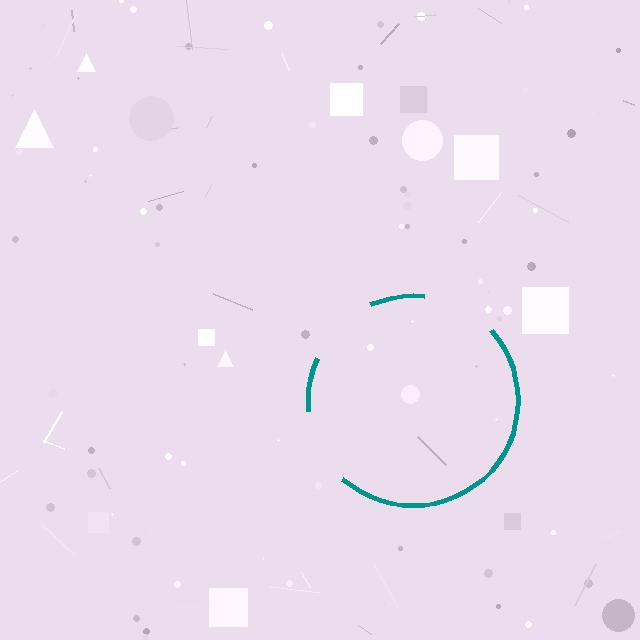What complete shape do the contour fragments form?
The contour fragments form a circle.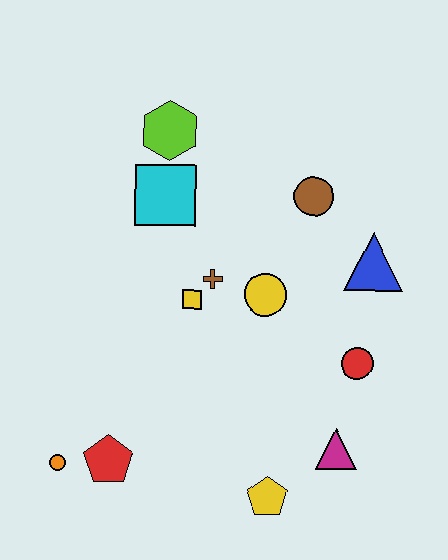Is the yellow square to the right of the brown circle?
No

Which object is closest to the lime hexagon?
The cyan square is closest to the lime hexagon.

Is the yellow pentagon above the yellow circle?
No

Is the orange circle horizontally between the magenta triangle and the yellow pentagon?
No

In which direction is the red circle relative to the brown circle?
The red circle is below the brown circle.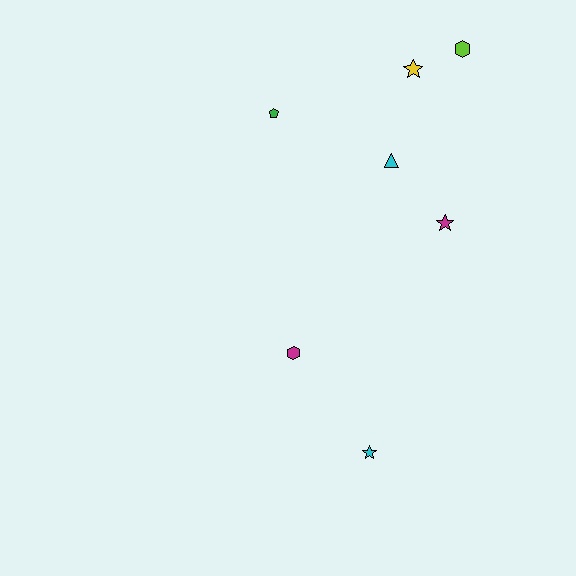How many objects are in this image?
There are 7 objects.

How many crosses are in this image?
There are no crosses.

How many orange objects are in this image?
There are no orange objects.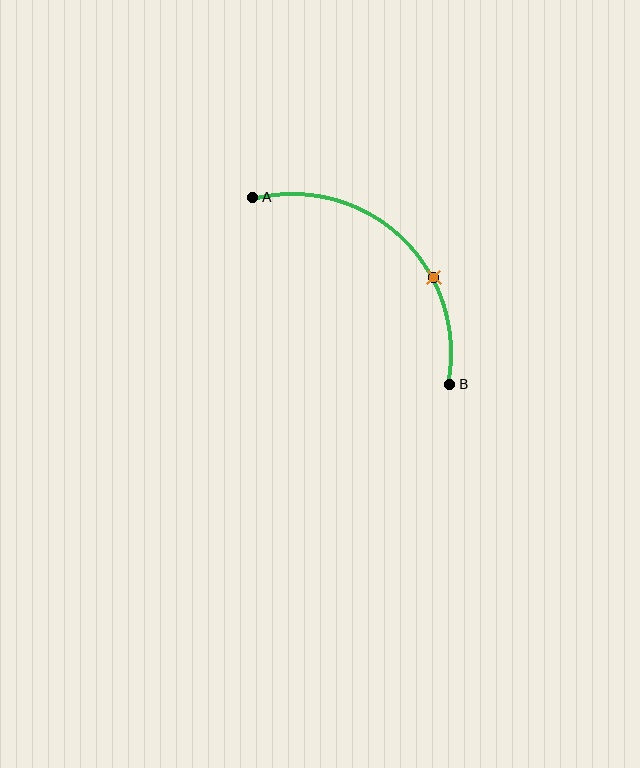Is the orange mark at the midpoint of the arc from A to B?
No. The orange mark lies on the arc but is closer to endpoint B. The arc midpoint would be at the point on the curve equidistant along the arc from both A and B.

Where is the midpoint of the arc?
The arc midpoint is the point on the curve farthest from the straight line joining A and B. It sits above and to the right of that line.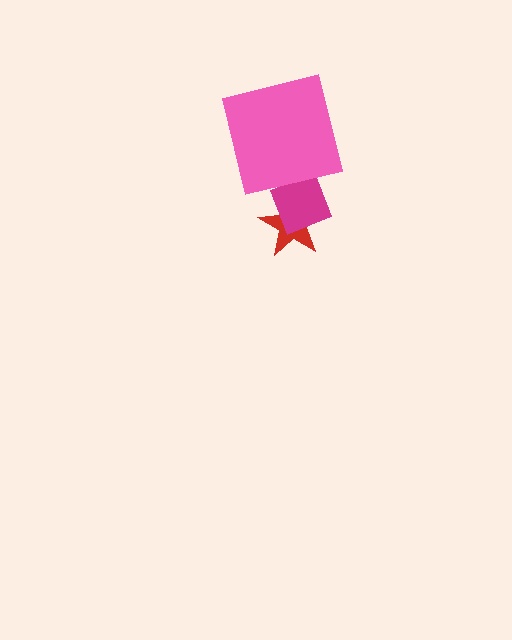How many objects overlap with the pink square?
1 object overlaps with the pink square.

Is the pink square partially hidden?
No, no other shape covers it.